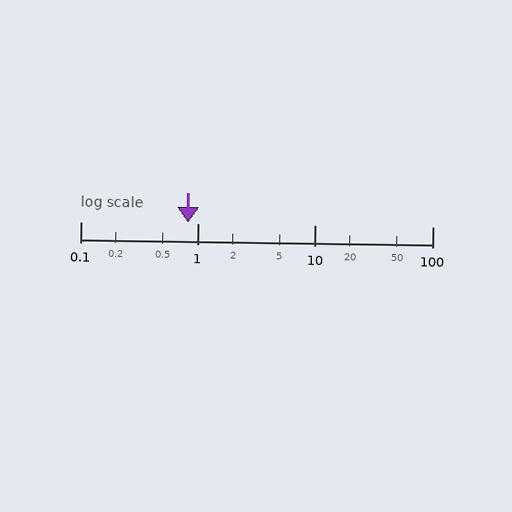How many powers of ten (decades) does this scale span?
The scale spans 3 decades, from 0.1 to 100.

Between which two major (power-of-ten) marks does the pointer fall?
The pointer is between 0.1 and 1.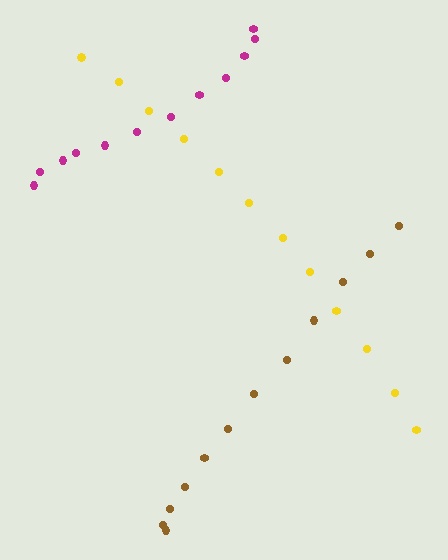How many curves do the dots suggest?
There are 3 distinct paths.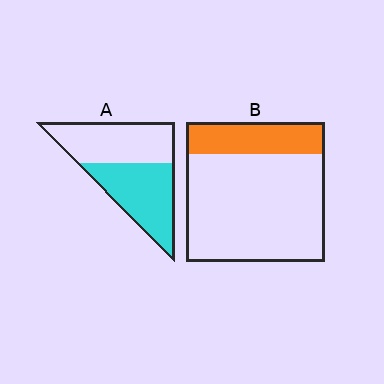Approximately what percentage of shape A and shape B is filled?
A is approximately 50% and B is approximately 25%.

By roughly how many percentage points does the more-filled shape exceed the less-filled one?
By roughly 25 percentage points (A over B).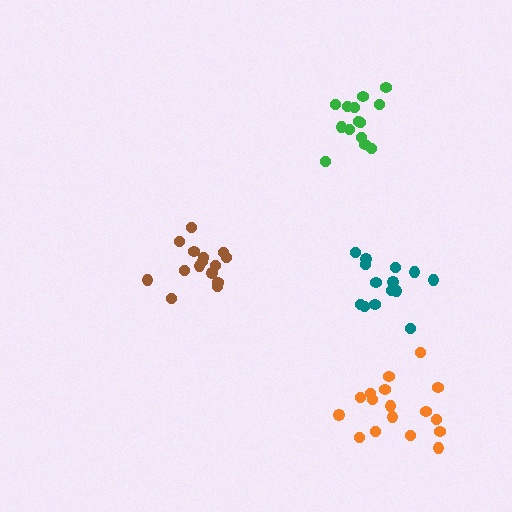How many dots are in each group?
Group 1: 14 dots, Group 2: 17 dots, Group 3: 15 dots, Group 4: 14 dots (60 total).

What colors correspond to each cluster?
The clusters are colored: green, orange, brown, teal.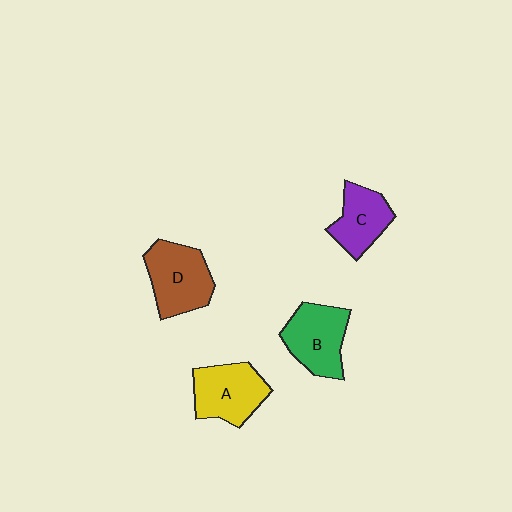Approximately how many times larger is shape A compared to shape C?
Approximately 1.2 times.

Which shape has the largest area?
Shape D (brown).